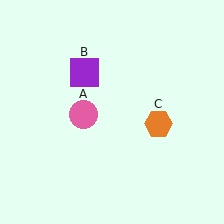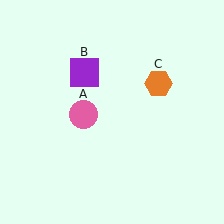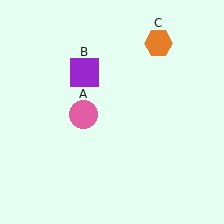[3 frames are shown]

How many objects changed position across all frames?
1 object changed position: orange hexagon (object C).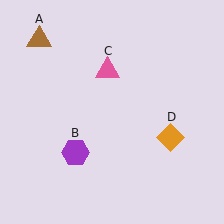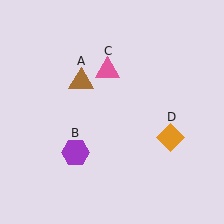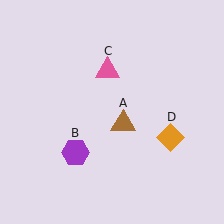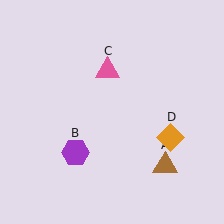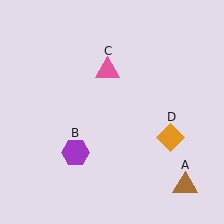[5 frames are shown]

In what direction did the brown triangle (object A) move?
The brown triangle (object A) moved down and to the right.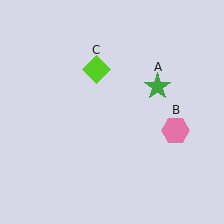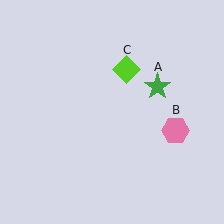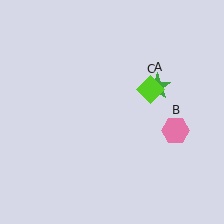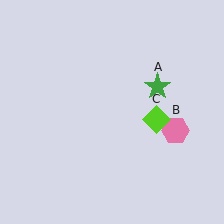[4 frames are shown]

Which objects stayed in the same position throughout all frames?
Green star (object A) and pink hexagon (object B) remained stationary.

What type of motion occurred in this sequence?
The lime diamond (object C) rotated clockwise around the center of the scene.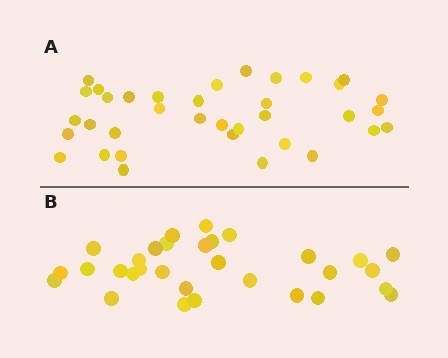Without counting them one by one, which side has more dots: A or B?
Region A (the top region) has more dots.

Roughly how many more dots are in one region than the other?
Region A has about 5 more dots than region B.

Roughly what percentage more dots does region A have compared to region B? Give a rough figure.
About 15% more.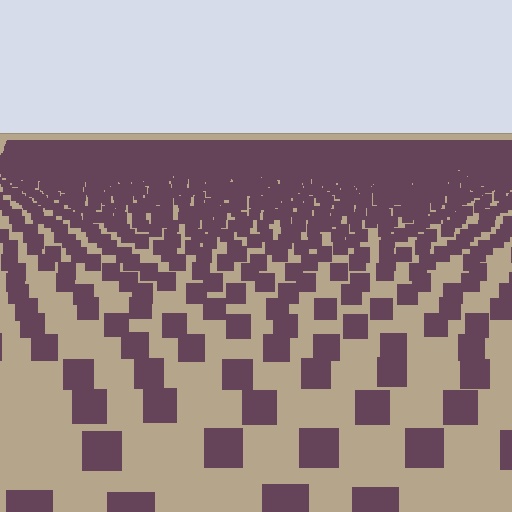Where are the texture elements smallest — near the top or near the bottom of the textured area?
Near the top.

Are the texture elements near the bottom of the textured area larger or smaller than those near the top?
Larger. Near the bottom, elements are closer to the viewer and appear at a bigger on-screen size.